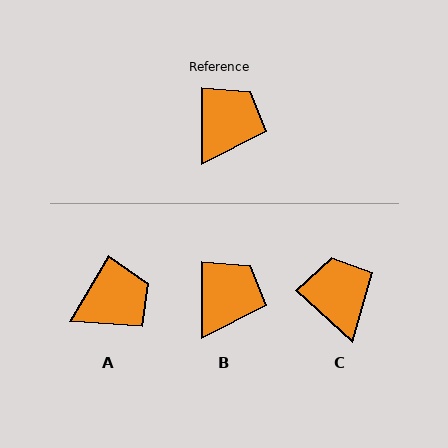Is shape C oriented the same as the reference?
No, it is off by about 47 degrees.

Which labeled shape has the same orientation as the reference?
B.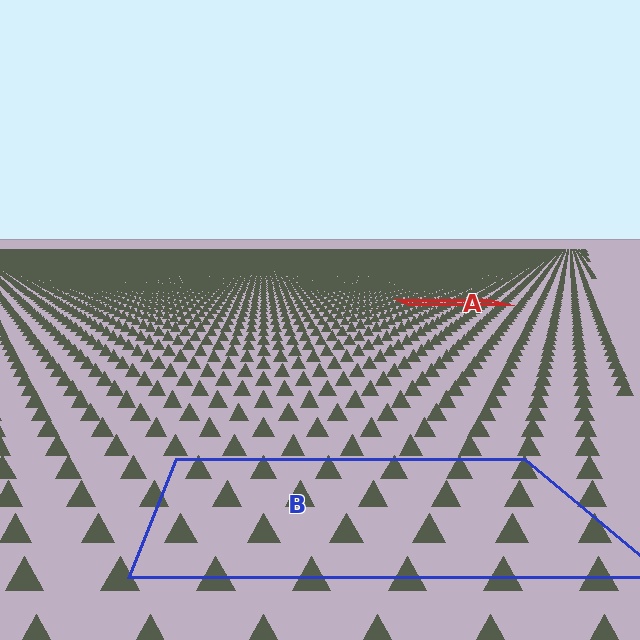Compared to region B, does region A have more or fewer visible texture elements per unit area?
Region A has more texture elements per unit area — they are packed more densely because it is farther away.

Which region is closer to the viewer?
Region B is closer. The texture elements there are larger and more spread out.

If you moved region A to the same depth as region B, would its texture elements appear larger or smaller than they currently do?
They would appear larger. At a closer depth, the same texture elements are projected at a bigger on-screen size.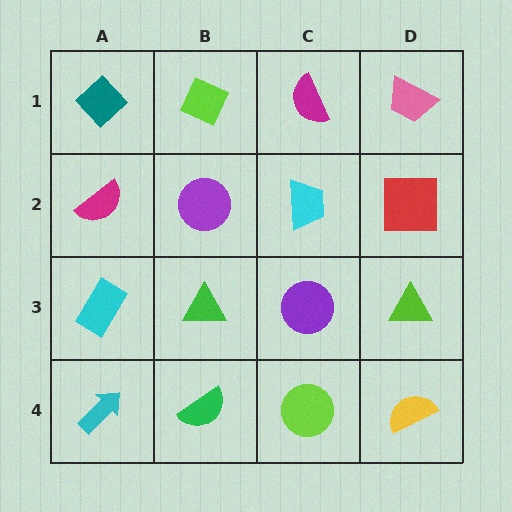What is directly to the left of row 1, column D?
A magenta semicircle.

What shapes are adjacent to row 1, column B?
A purple circle (row 2, column B), a teal diamond (row 1, column A), a magenta semicircle (row 1, column C).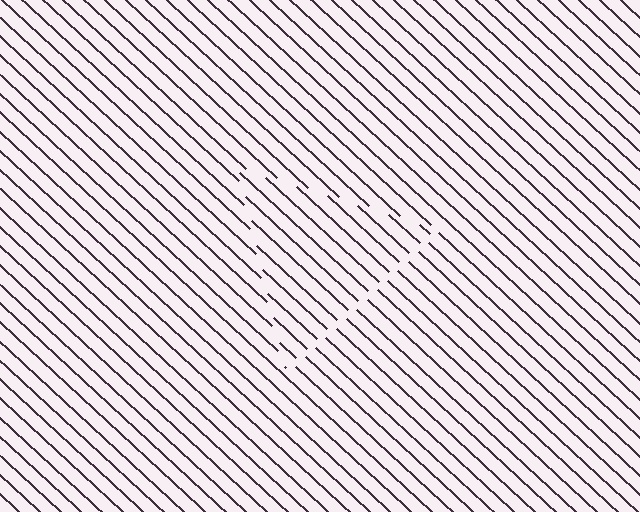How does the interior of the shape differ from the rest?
The interior of the shape contains the same grating, shifted by half a period — the contour is defined by the phase discontinuity where line-ends from the inner and outer gratings abut.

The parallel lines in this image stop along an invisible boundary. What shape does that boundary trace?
An illusory triangle. The interior of the shape contains the same grating, shifted by half a period — the contour is defined by the phase discontinuity where line-ends from the inner and outer gratings abut.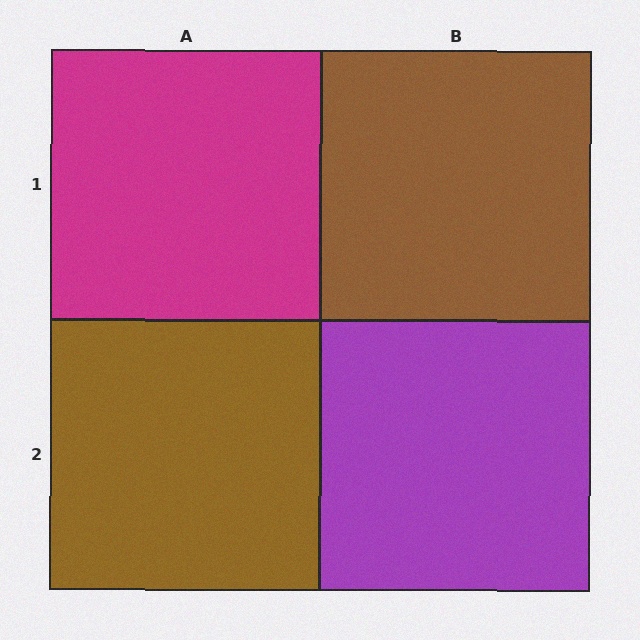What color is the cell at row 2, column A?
Brown.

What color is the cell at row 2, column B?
Purple.